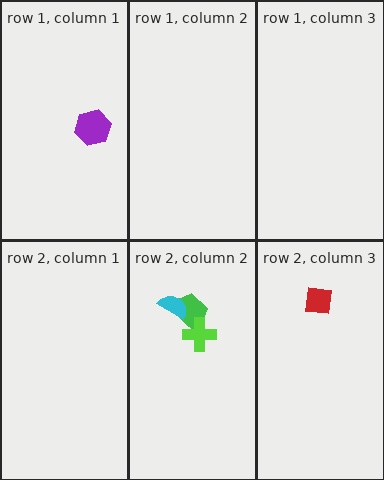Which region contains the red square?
The row 2, column 3 region.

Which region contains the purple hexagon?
The row 1, column 1 region.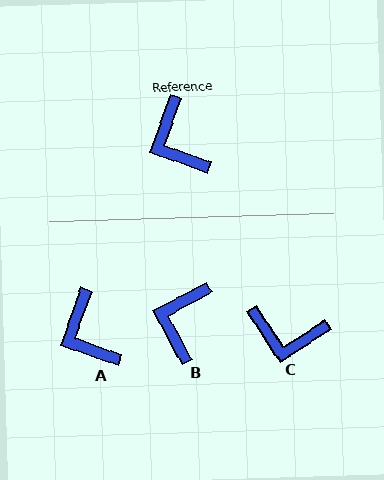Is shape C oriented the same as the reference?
No, it is off by about 53 degrees.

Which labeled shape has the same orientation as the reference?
A.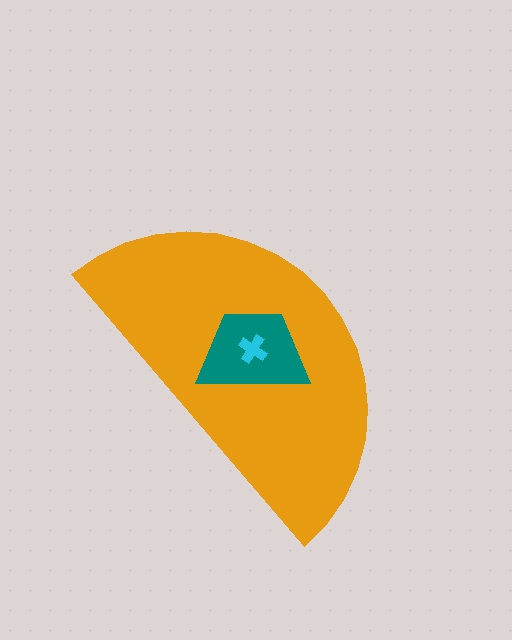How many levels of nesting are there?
3.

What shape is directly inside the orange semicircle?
The teal trapezoid.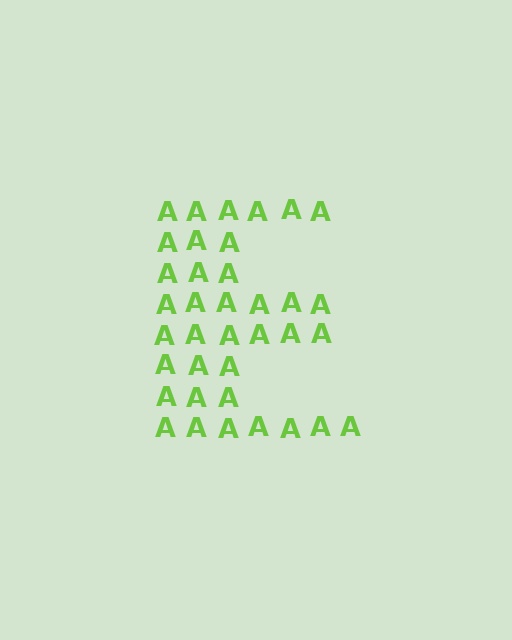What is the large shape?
The large shape is the letter E.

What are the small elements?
The small elements are letter A's.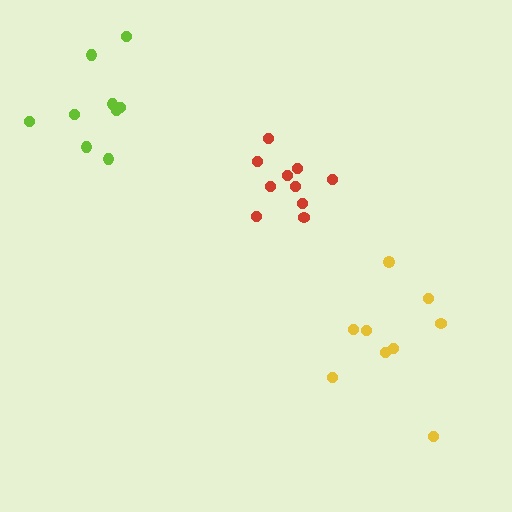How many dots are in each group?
Group 1: 10 dots, Group 2: 9 dots, Group 3: 9 dots (28 total).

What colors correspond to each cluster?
The clusters are colored: red, lime, yellow.